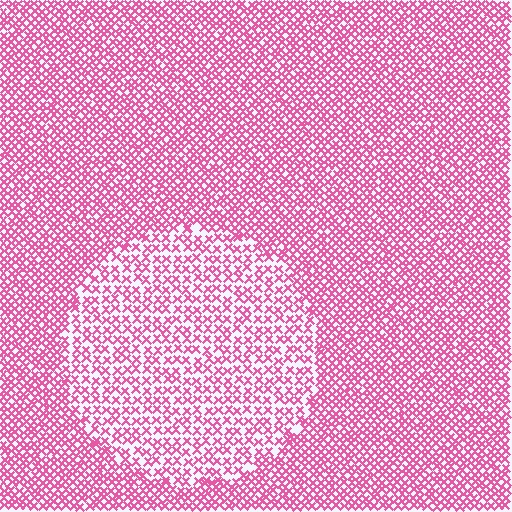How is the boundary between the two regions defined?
The boundary is defined by a change in element density (approximately 1.7x ratio). All elements are the same color, size, and shape.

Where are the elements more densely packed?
The elements are more densely packed outside the circle boundary.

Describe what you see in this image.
The image contains small pink elements arranged at two different densities. A circle-shaped region is visible where the elements are less densely packed than the surrounding area.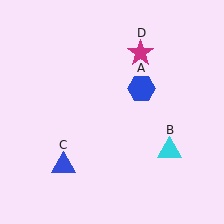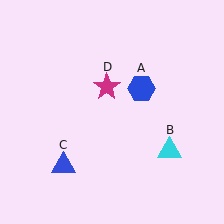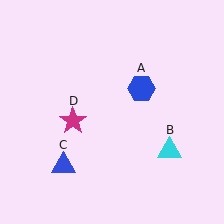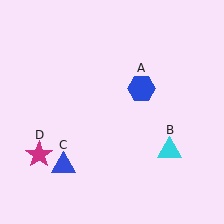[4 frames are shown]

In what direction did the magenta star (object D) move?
The magenta star (object D) moved down and to the left.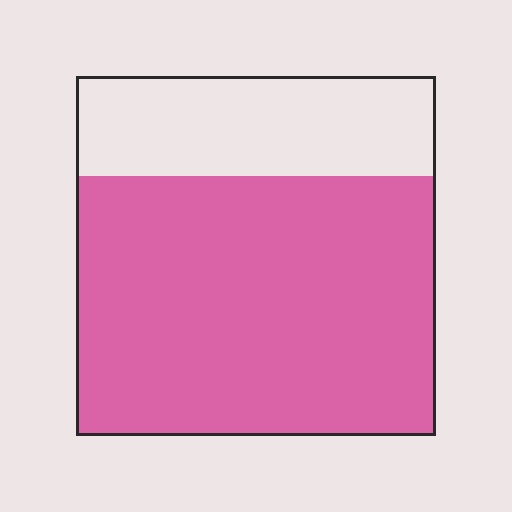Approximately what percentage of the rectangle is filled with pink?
Approximately 70%.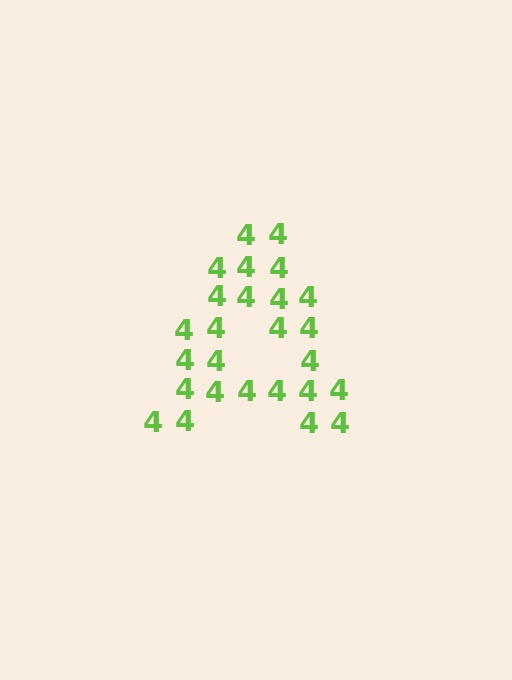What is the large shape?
The large shape is the letter A.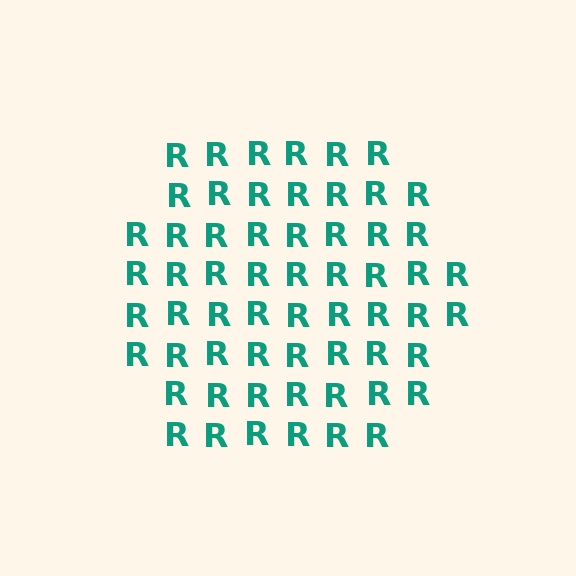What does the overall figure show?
The overall figure shows a hexagon.